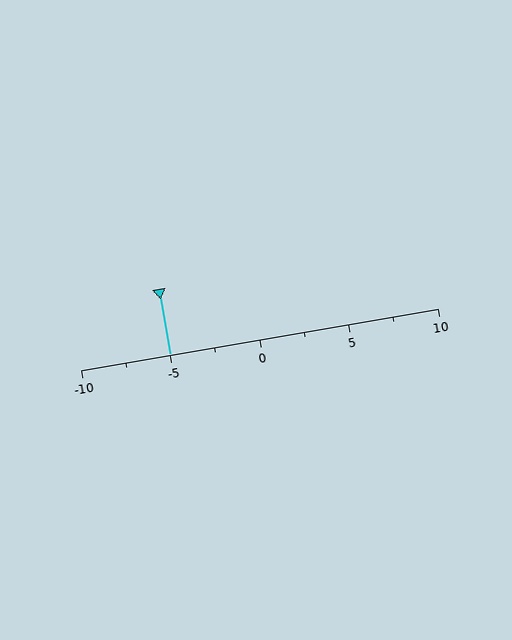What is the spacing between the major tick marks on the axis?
The major ticks are spaced 5 apart.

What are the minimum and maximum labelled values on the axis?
The axis runs from -10 to 10.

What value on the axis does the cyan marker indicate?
The marker indicates approximately -5.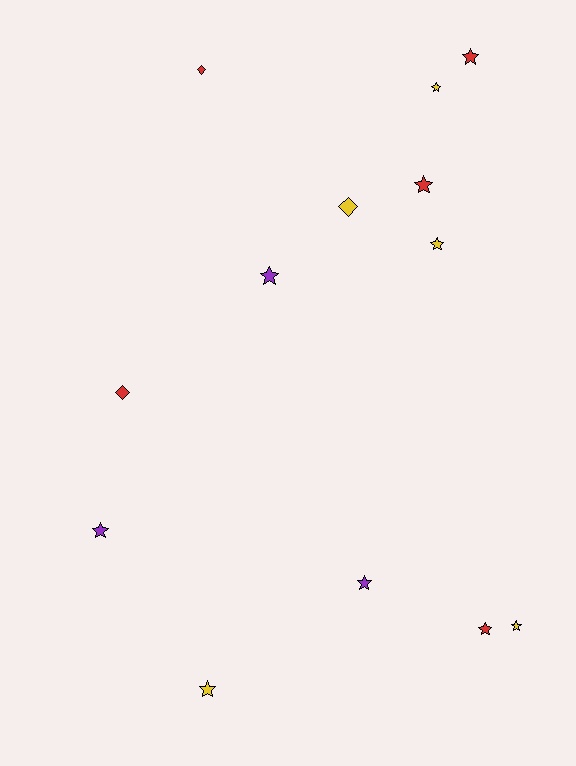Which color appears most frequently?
Yellow, with 5 objects.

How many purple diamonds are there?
There are no purple diamonds.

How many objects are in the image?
There are 13 objects.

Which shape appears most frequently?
Star, with 10 objects.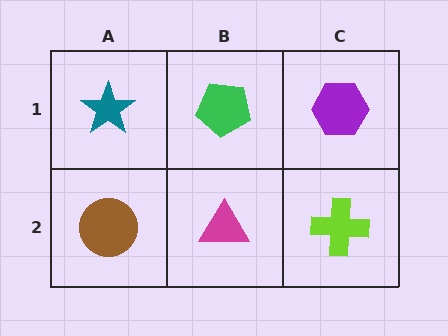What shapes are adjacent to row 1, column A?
A brown circle (row 2, column A), a green pentagon (row 1, column B).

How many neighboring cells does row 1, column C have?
2.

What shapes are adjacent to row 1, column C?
A lime cross (row 2, column C), a green pentagon (row 1, column B).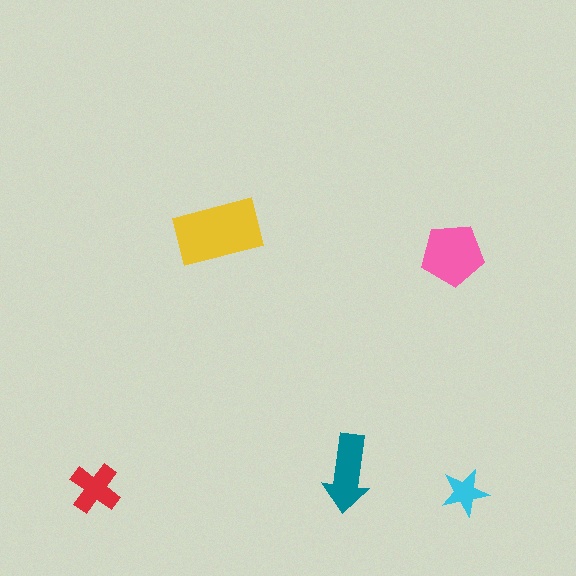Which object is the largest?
The yellow rectangle.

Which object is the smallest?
The cyan star.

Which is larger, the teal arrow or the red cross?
The teal arrow.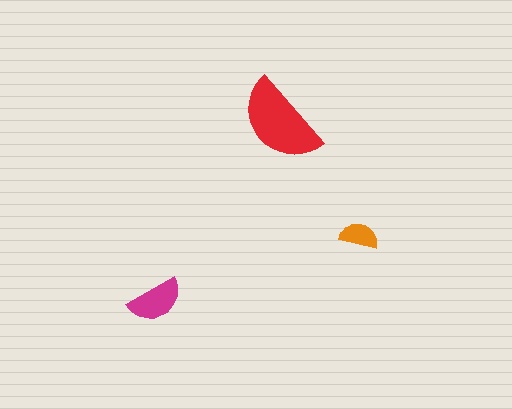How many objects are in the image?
There are 3 objects in the image.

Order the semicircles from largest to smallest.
the red one, the magenta one, the orange one.